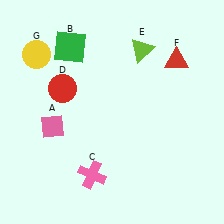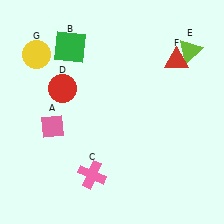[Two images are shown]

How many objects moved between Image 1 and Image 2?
1 object moved between the two images.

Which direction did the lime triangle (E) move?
The lime triangle (E) moved right.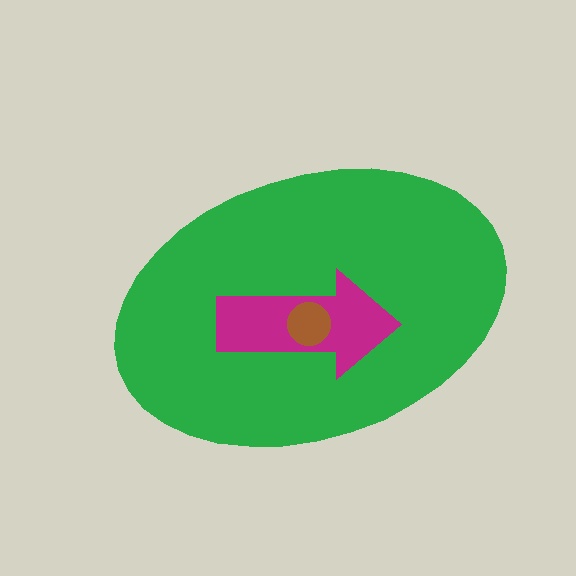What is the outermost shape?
The green ellipse.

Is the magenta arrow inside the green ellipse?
Yes.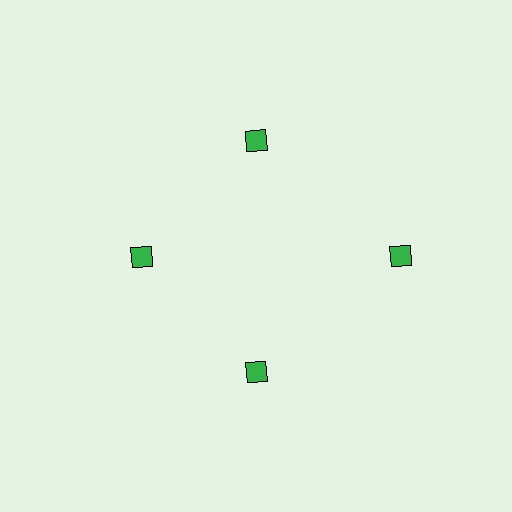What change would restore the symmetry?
The symmetry would be restored by moving it inward, back onto the ring so that all 4 squares sit at equal angles and equal distance from the center.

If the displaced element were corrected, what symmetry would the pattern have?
It would have 4-fold rotational symmetry — the pattern would map onto itself every 90 degrees.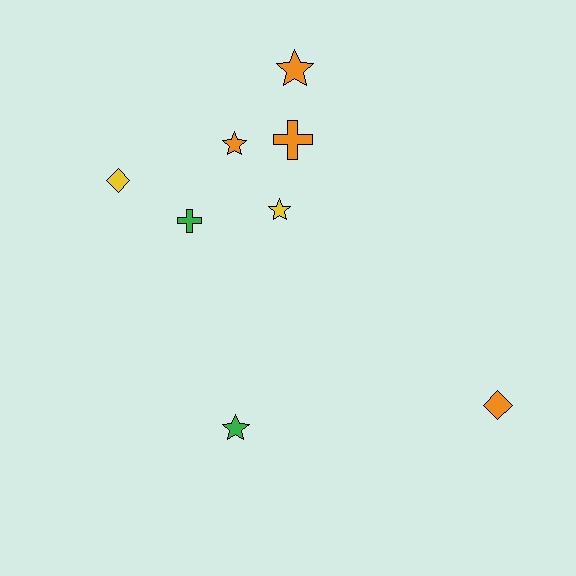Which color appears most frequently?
Orange, with 4 objects.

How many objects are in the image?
There are 8 objects.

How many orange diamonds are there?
There is 1 orange diamond.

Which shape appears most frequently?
Star, with 4 objects.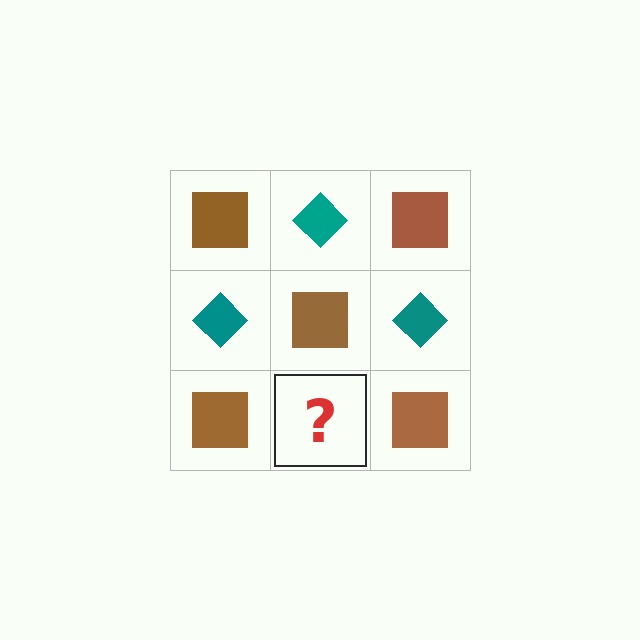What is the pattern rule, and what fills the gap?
The rule is that it alternates brown square and teal diamond in a checkerboard pattern. The gap should be filled with a teal diamond.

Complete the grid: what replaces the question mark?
The question mark should be replaced with a teal diamond.